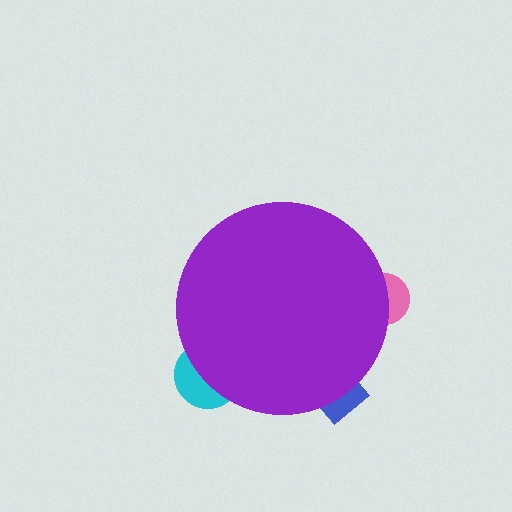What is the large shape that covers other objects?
A purple circle.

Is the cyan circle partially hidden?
Yes, the cyan circle is partially hidden behind the purple circle.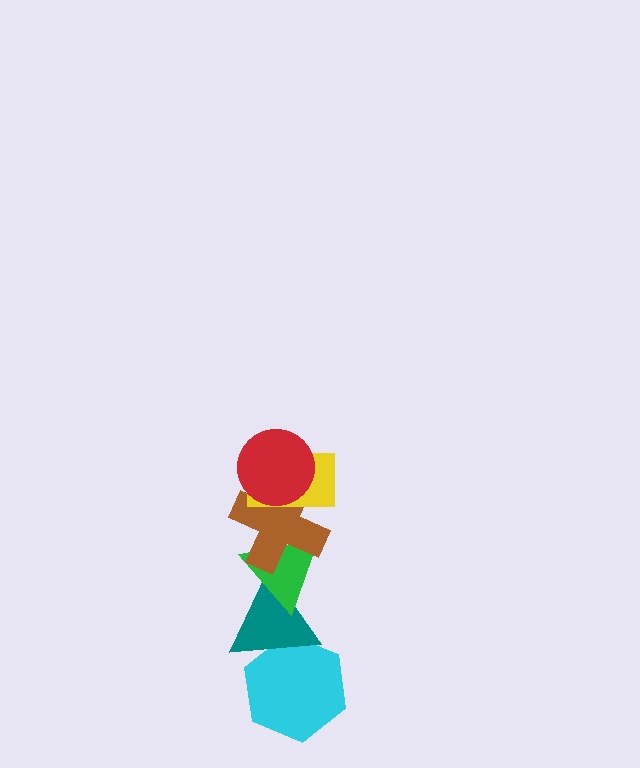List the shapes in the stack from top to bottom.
From top to bottom: the red circle, the yellow rectangle, the brown cross, the green triangle, the teal triangle, the cyan hexagon.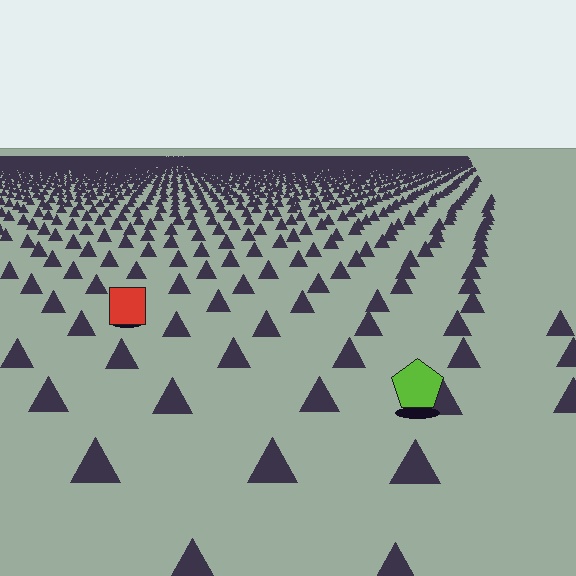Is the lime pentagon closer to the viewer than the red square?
Yes. The lime pentagon is closer — you can tell from the texture gradient: the ground texture is coarser near it.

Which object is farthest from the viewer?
The red square is farthest from the viewer. It appears smaller and the ground texture around it is denser.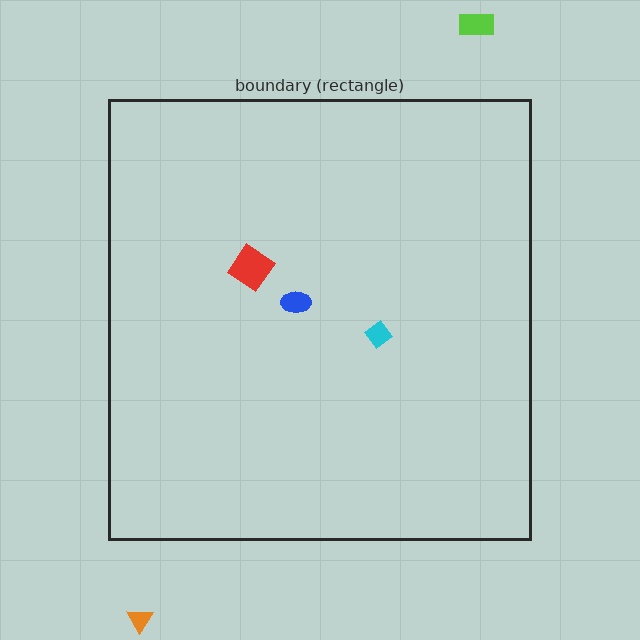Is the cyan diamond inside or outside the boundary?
Inside.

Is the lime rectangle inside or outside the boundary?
Outside.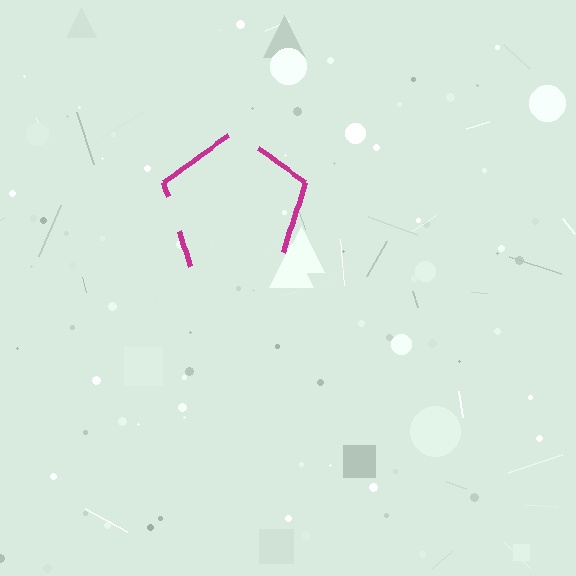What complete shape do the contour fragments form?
The contour fragments form a pentagon.